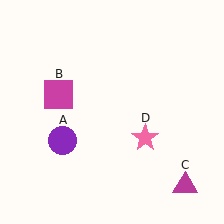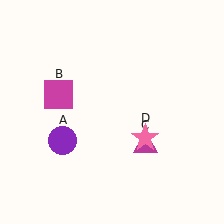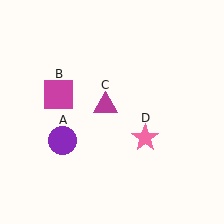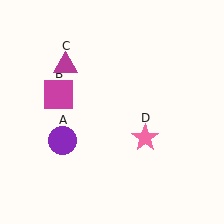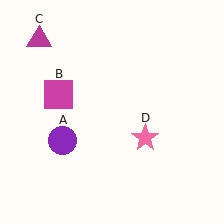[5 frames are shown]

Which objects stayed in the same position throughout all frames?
Purple circle (object A) and magenta square (object B) and pink star (object D) remained stationary.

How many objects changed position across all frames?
1 object changed position: magenta triangle (object C).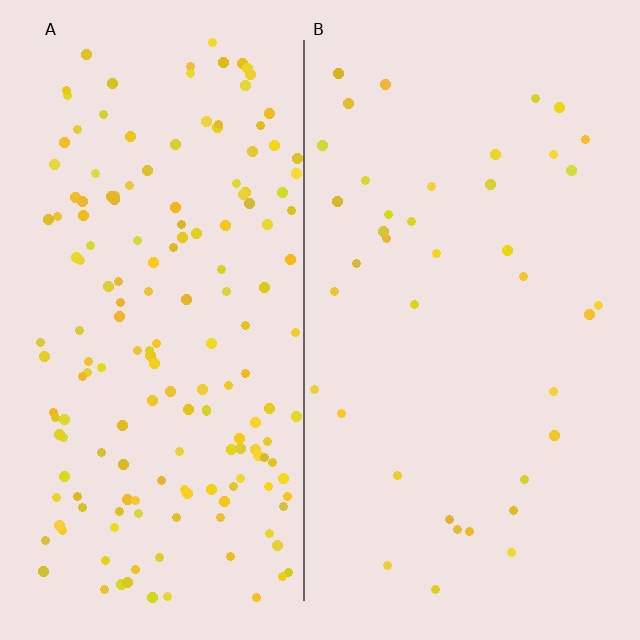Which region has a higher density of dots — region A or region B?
A (the left).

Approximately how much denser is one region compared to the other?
Approximately 4.3× — region A over region B.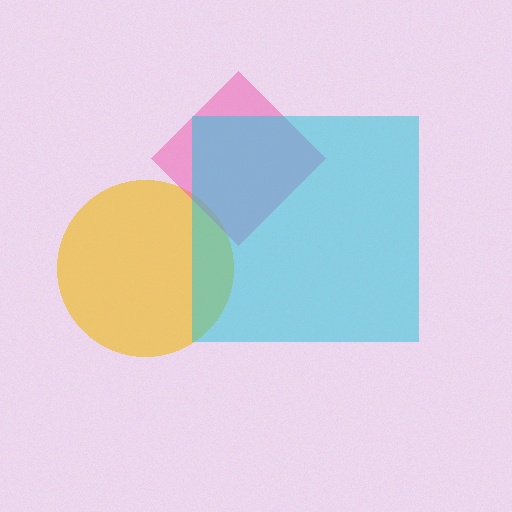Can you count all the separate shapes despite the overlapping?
Yes, there are 3 separate shapes.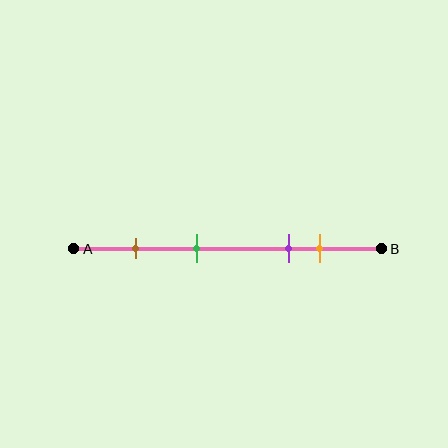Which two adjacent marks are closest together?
The purple and orange marks are the closest adjacent pair.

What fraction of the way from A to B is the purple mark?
The purple mark is approximately 70% (0.7) of the way from A to B.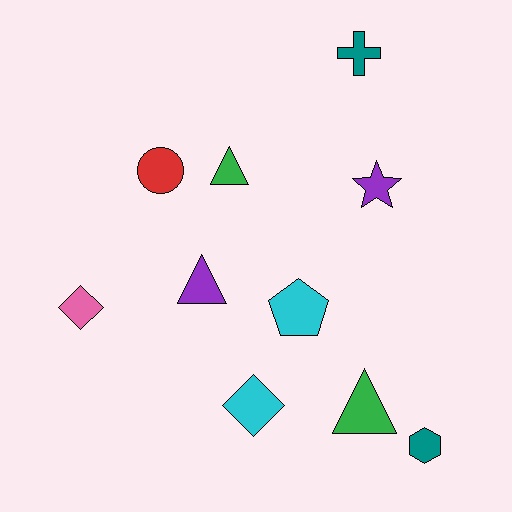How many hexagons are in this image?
There is 1 hexagon.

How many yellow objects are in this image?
There are no yellow objects.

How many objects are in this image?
There are 10 objects.